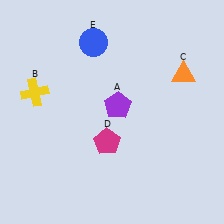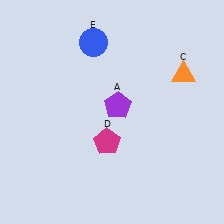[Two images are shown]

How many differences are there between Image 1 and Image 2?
There is 1 difference between the two images.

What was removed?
The yellow cross (B) was removed in Image 2.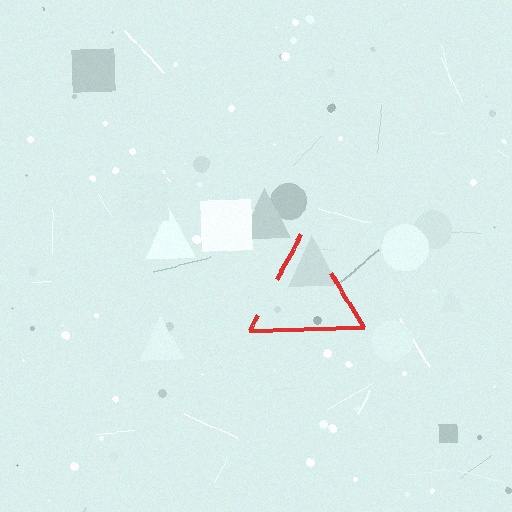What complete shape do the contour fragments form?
The contour fragments form a triangle.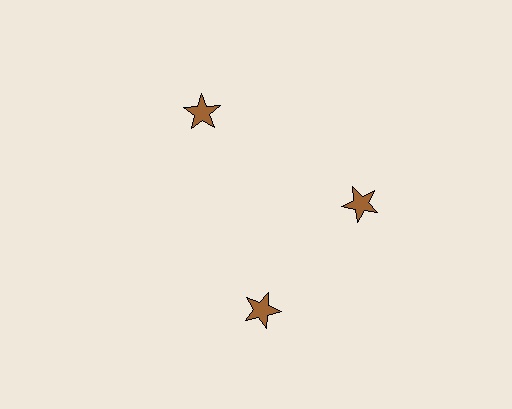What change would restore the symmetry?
The symmetry would be restored by rotating it back into even spacing with its neighbors so that all 3 stars sit at equal angles and equal distance from the center.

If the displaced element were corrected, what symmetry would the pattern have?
It would have 3-fold rotational symmetry — the pattern would map onto itself every 120 degrees.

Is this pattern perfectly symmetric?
No. The 3 brown stars are arranged in a ring, but one element near the 7 o'clock position is rotated out of alignment along the ring, breaking the 3-fold rotational symmetry.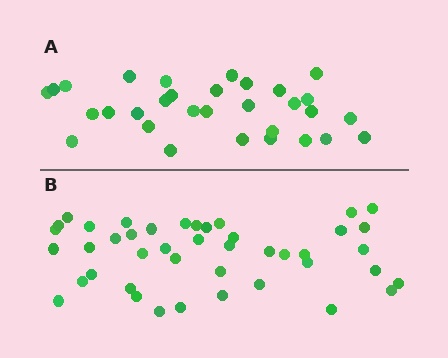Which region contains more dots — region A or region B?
Region B (the bottom region) has more dots.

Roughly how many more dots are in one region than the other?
Region B has roughly 12 or so more dots than region A.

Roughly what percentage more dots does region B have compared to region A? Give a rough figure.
About 40% more.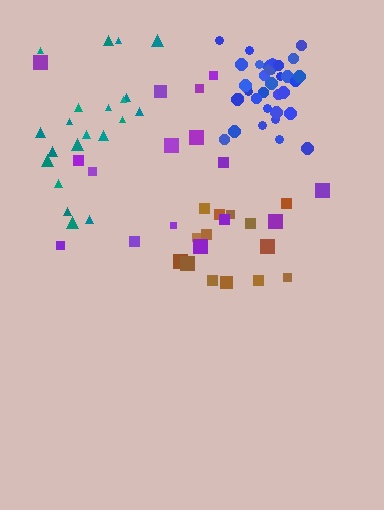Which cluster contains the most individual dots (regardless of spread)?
Blue (34).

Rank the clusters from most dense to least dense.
blue, brown, teal, purple.